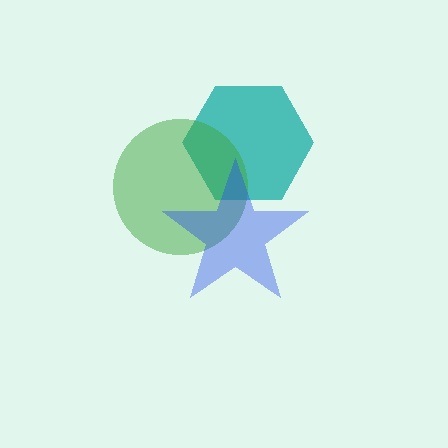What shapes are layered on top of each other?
The layered shapes are: a teal hexagon, a green circle, a blue star.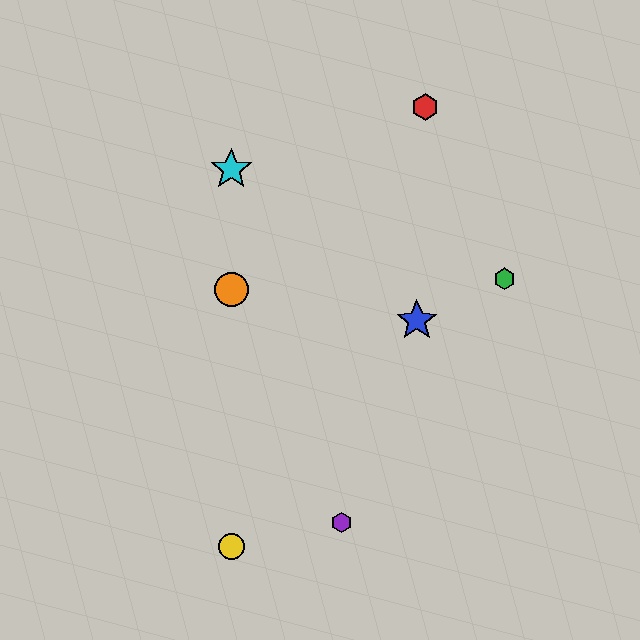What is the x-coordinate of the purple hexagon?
The purple hexagon is at x≈341.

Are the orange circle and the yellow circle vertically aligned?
Yes, both are at x≈231.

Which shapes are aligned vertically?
The yellow circle, the orange circle, the cyan star are aligned vertically.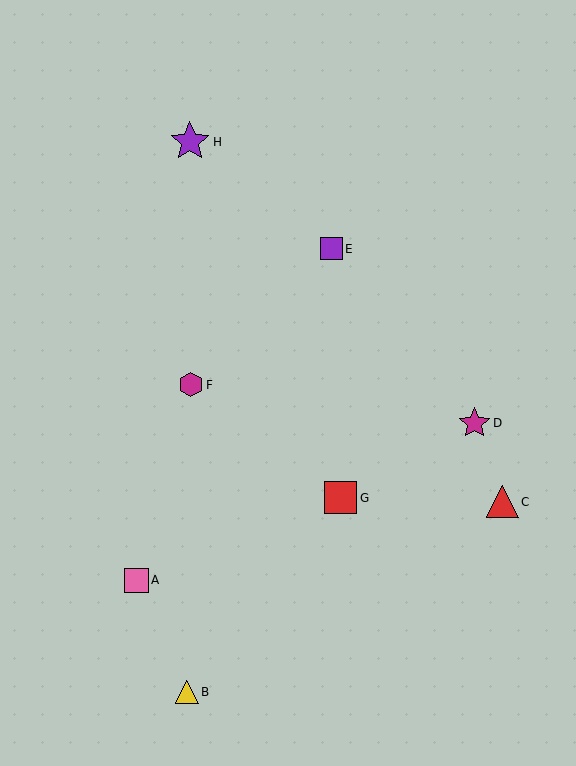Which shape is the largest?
The purple star (labeled H) is the largest.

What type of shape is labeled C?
Shape C is a red triangle.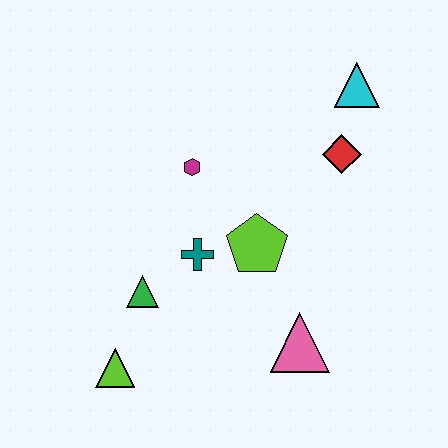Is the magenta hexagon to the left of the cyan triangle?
Yes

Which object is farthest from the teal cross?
The cyan triangle is farthest from the teal cross.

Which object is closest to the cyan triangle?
The red diamond is closest to the cyan triangle.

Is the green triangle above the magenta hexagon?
No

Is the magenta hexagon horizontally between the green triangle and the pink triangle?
Yes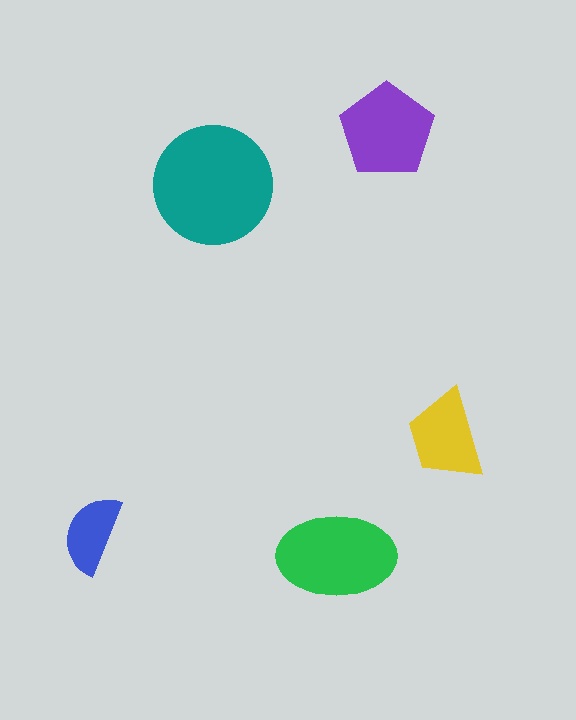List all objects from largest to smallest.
The teal circle, the green ellipse, the purple pentagon, the yellow trapezoid, the blue semicircle.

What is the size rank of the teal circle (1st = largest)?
1st.